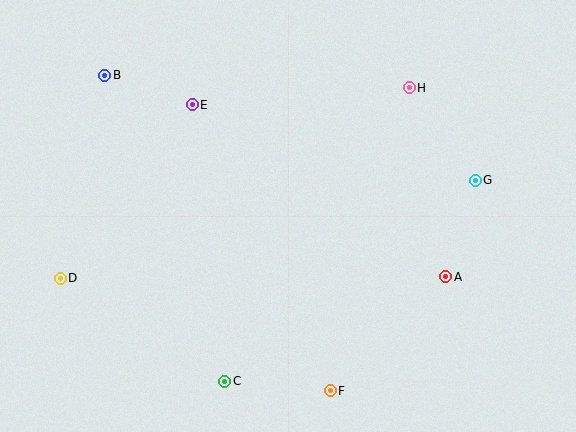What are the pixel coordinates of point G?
Point G is at (475, 180).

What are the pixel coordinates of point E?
Point E is at (192, 105).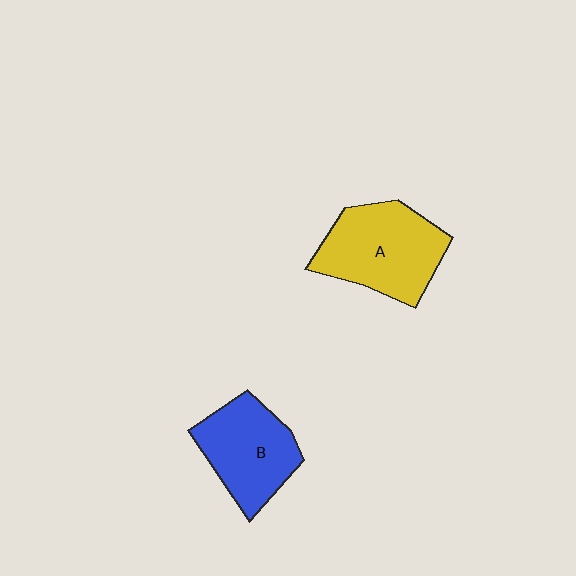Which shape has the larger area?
Shape A (yellow).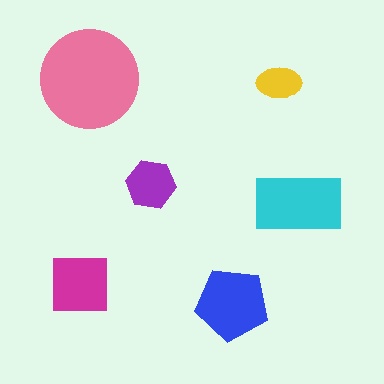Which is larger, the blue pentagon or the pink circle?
The pink circle.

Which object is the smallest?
The yellow ellipse.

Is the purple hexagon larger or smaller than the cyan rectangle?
Smaller.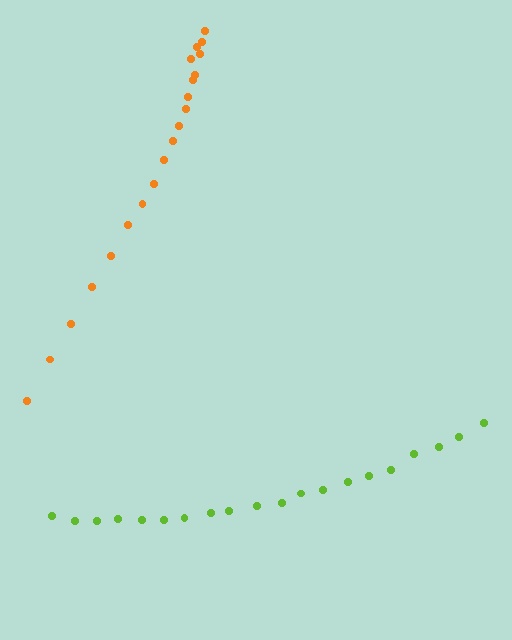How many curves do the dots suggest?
There are 2 distinct paths.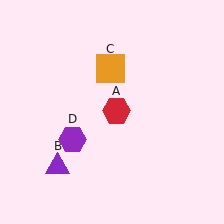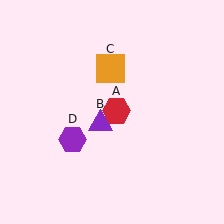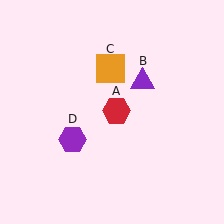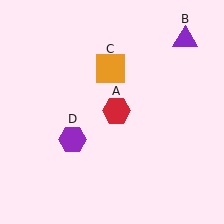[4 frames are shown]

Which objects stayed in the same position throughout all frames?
Red hexagon (object A) and orange square (object C) and purple hexagon (object D) remained stationary.